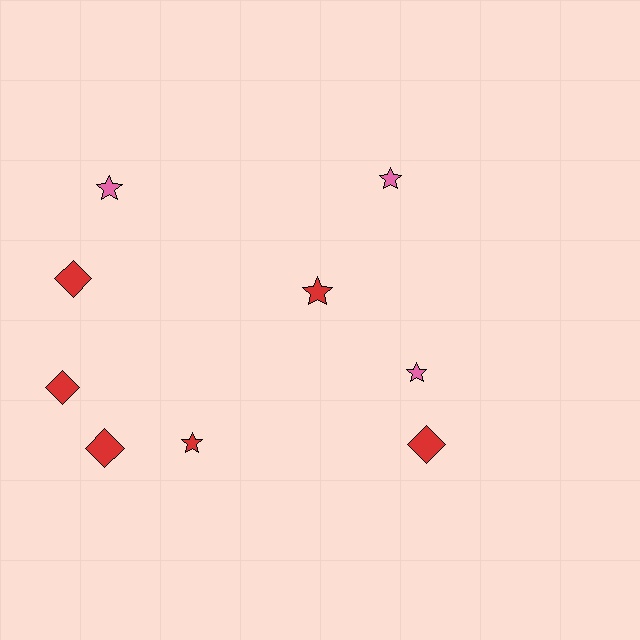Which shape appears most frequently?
Star, with 5 objects.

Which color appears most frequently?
Red, with 6 objects.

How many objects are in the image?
There are 9 objects.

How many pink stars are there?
There are 3 pink stars.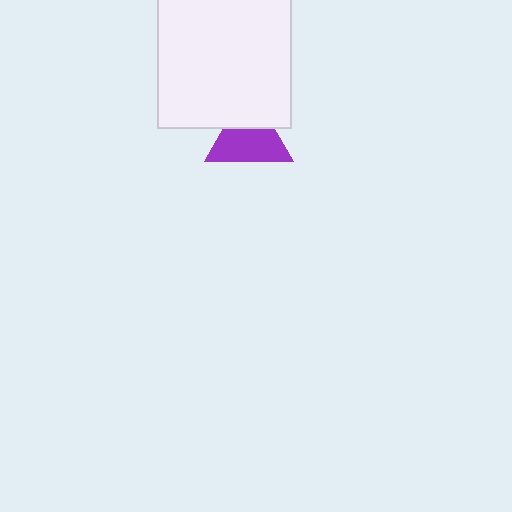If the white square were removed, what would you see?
You would see the complete purple triangle.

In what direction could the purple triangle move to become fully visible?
The purple triangle could move down. That would shift it out from behind the white square entirely.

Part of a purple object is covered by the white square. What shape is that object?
It is a triangle.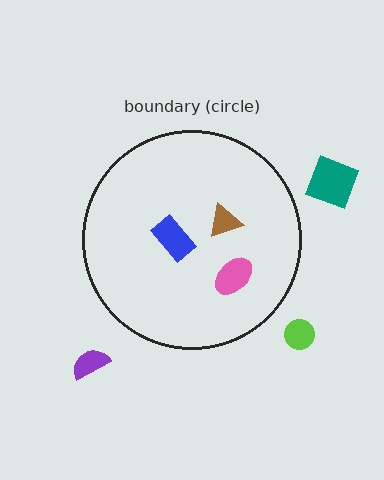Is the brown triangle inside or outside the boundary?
Inside.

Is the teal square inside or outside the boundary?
Outside.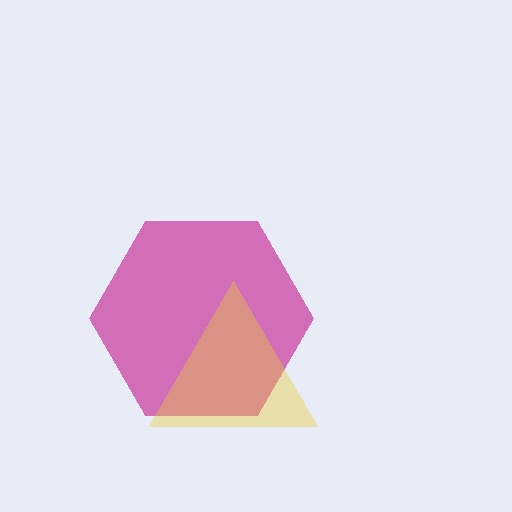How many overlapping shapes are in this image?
There are 2 overlapping shapes in the image.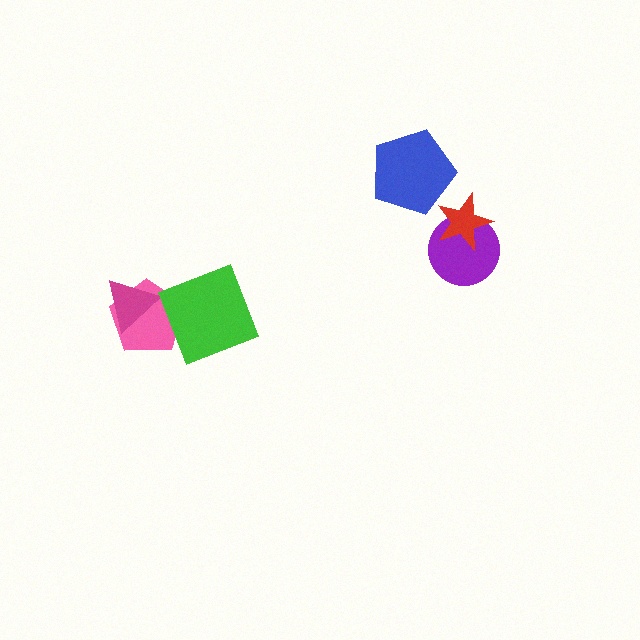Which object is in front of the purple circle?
The red star is in front of the purple circle.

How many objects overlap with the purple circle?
1 object overlaps with the purple circle.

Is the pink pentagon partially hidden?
Yes, it is partially covered by another shape.